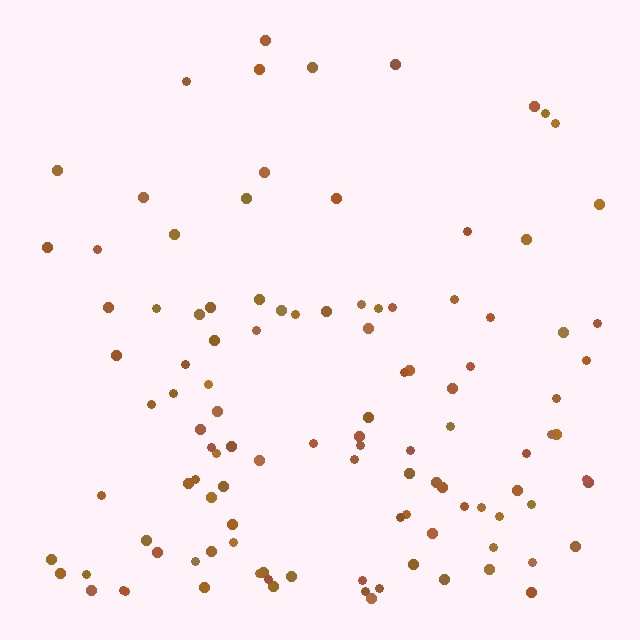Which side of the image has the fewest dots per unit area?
The top.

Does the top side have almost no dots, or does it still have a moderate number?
Still a moderate number, just noticeably fewer than the bottom.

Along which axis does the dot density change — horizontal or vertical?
Vertical.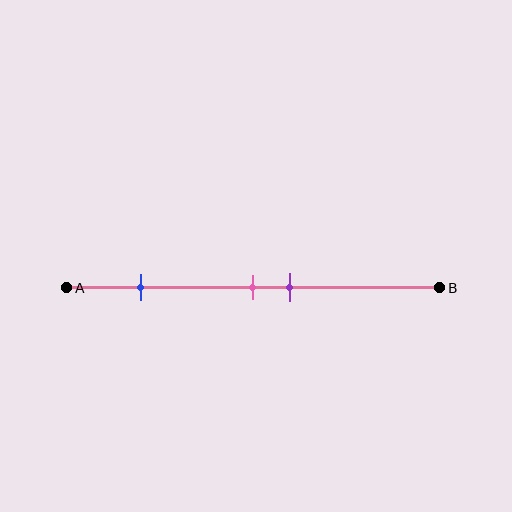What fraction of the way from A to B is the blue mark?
The blue mark is approximately 20% (0.2) of the way from A to B.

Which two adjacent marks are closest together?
The pink and purple marks are the closest adjacent pair.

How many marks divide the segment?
There are 3 marks dividing the segment.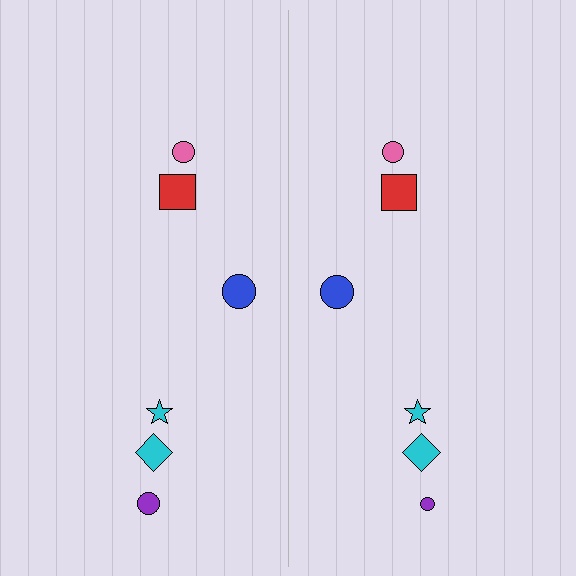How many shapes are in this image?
There are 12 shapes in this image.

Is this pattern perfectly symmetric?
No, the pattern is not perfectly symmetric. The purple circle on the right side has a different size than its mirror counterpart.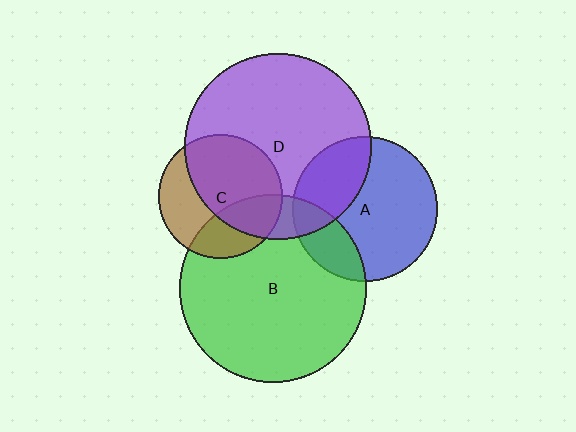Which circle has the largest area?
Circle B (green).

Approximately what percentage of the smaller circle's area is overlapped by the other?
Approximately 20%.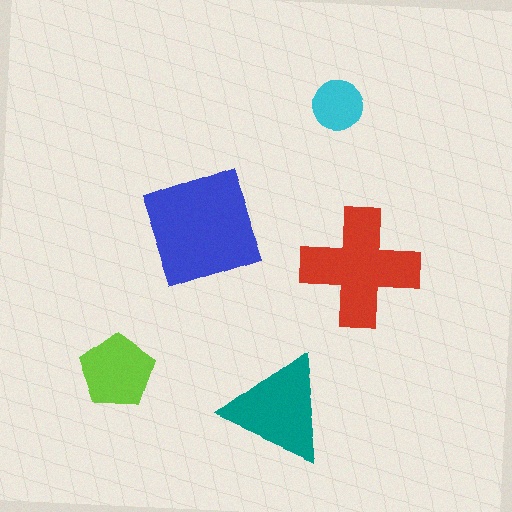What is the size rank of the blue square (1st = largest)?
1st.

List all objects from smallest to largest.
The cyan circle, the lime pentagon, the teal triangle, the red cross, the blue square.